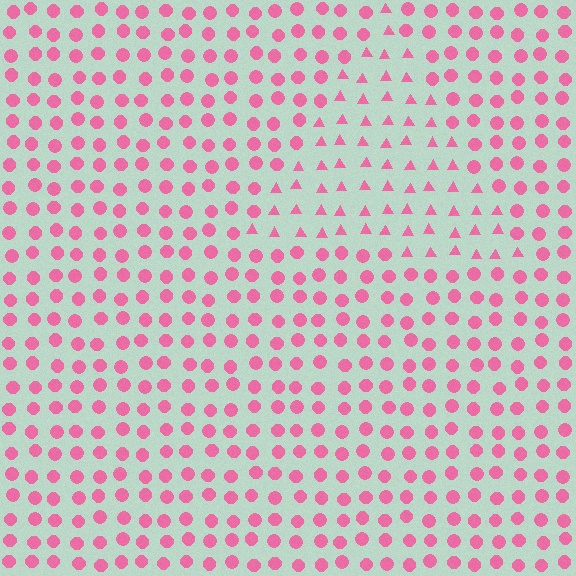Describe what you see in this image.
The image is filled with small pink elements arranged in a uniform grid. A triangle-shaped region contains triangles, while the surrounding area contains circles. The boundary is defined purely by the change in element shape.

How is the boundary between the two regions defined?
The boundary is defined by a change in element shape: triangles inside vs. circles outside. All elements share the same color and spacing.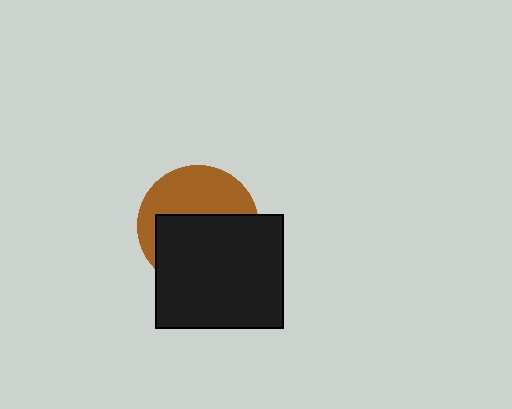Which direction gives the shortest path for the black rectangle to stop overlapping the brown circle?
Moving down gives the shortest separation.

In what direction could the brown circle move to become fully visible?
The brown circle could move up. That would shift it out from behind the black rectangle entirely.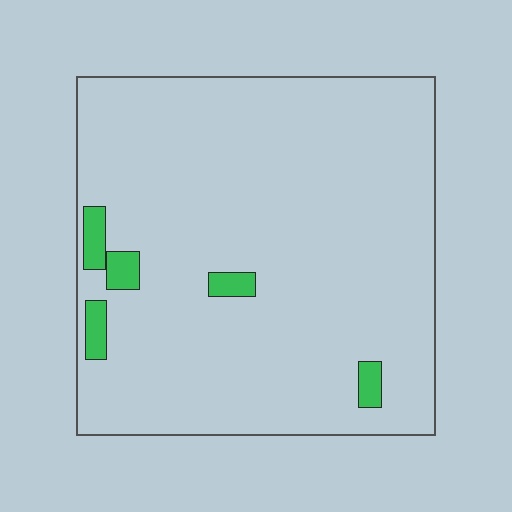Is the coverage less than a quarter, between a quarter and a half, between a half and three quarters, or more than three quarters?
Less than a quarter.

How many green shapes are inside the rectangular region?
5.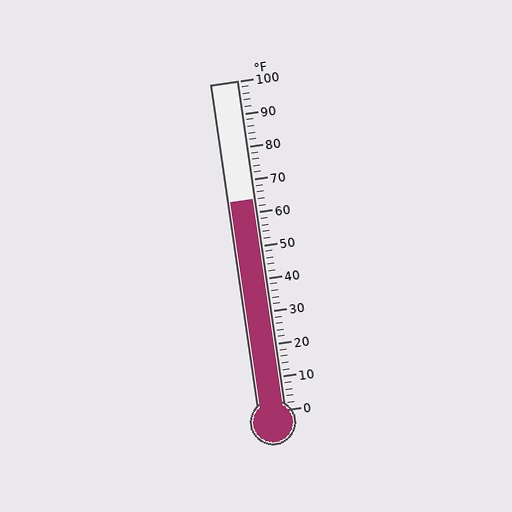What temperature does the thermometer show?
The thermometer shows approximately 64°F.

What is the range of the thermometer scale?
The thermometer scale ranges from 0°F to 100°F.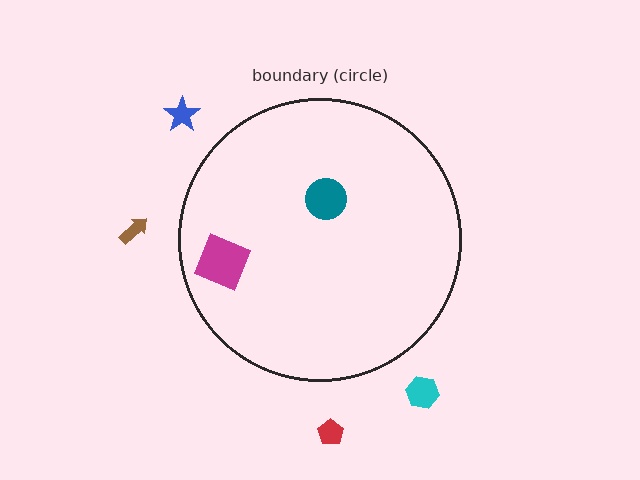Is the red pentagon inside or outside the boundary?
Outside.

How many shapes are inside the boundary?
2 inside, 4 outside.